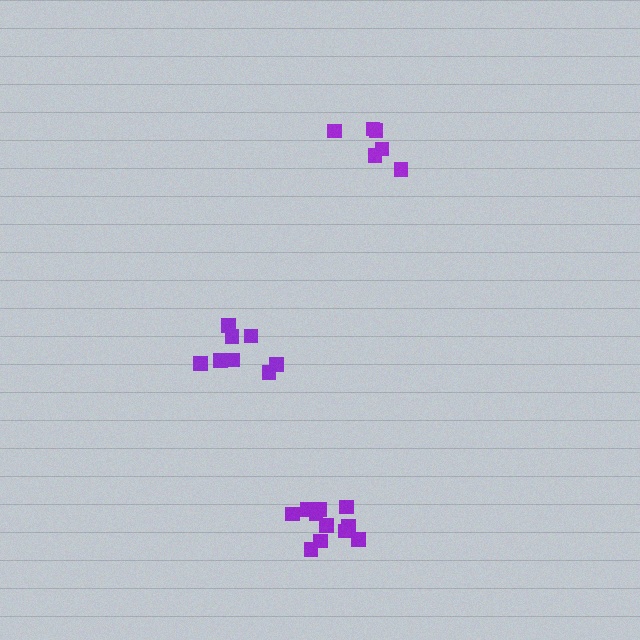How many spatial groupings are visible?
There are 3 spatial groupings.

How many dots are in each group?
Group 1: 8 dots, Group 2: 6 dots, Group 3: 11 dots (25 total).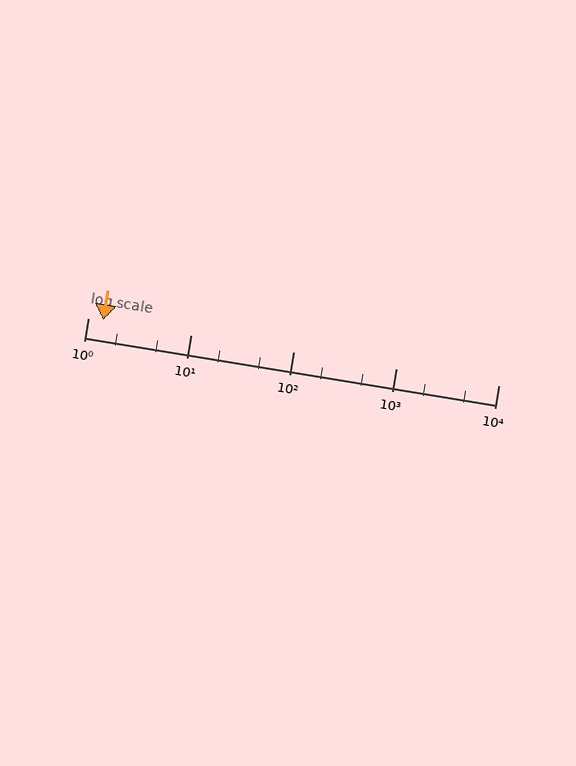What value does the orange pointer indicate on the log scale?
The pointer indicates approximately 1.4.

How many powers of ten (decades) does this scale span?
The scale spans 4 decades, from 1 to 10000.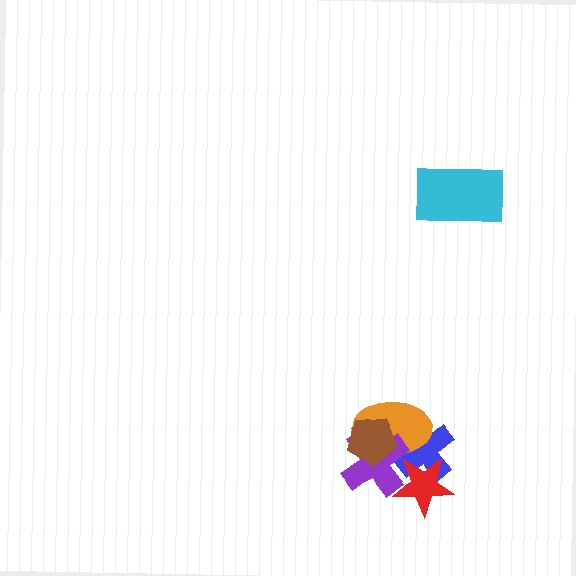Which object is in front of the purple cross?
The brown pentagon is in front of the purple cross.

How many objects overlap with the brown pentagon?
2 objects overlap with the brown pentagon.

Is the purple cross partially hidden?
Yes, it is partially covered by another shape.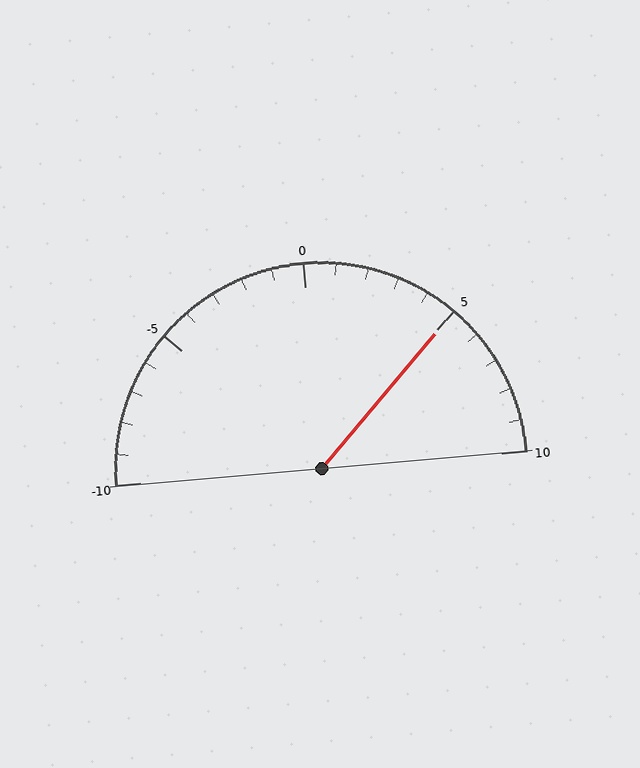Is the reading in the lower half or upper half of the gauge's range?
The reading is in the upper half of the range (-10 to 10).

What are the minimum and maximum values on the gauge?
The gauge ranges from -10 to 10.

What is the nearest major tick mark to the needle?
The nearest major tick mark is 5.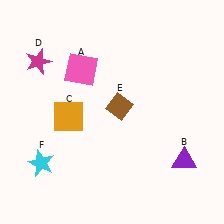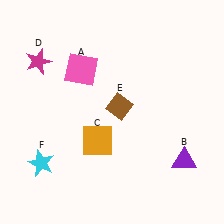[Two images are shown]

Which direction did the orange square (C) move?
The orange square (C) moved right.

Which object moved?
The orange square (C) moved right.